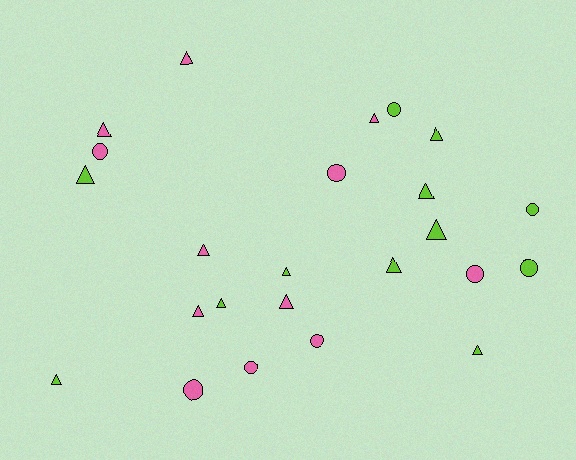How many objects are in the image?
There are 24 objects.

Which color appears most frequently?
Lime, with 12 objects.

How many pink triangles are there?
There are 6 pink triangles.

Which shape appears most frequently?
Triangle, with 15 objects.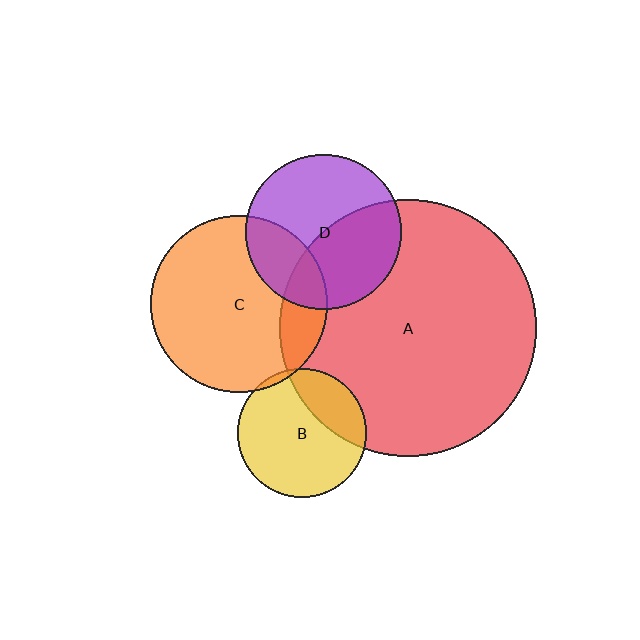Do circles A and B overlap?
Yes.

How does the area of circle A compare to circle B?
Approximately 4.0 times.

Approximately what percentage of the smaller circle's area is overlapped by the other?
Approximately 25%.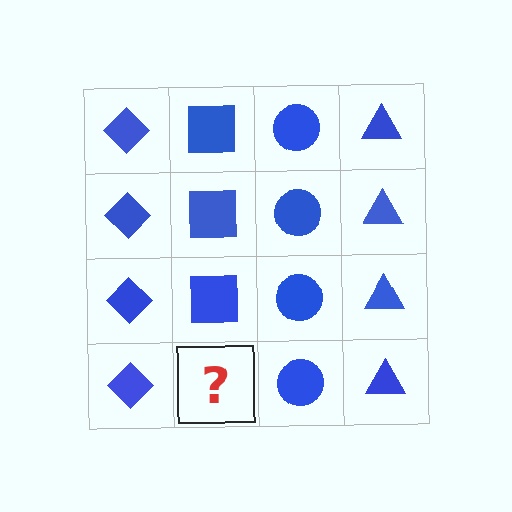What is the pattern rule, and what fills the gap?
The rule is that each column has a consistent shape. The gap should be filled with a blue square.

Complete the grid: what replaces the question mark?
The question mark should be replaced with a blue square.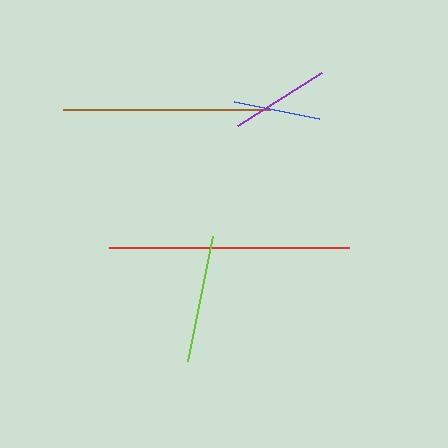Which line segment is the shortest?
The blue line is the shortest at approximately 87 pixels.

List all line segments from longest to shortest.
From longest to shortest: red, brown, lime, purple, blue.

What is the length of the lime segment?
The lime segment is approximately 128 pixels long.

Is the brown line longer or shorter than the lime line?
The brown line is longer than the lime line.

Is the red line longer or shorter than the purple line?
The red line is longer than the purple line.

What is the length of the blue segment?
The blue segment is approximately 87 pixels long.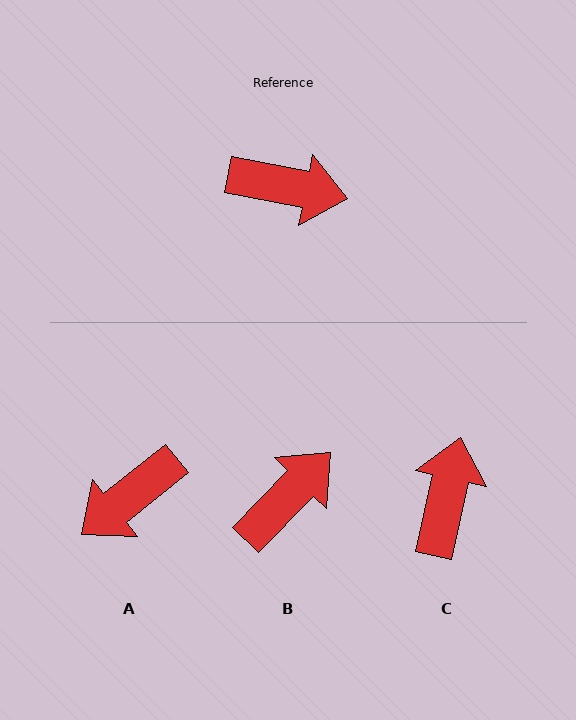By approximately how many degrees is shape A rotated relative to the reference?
Approximately 131 degrees clockwise.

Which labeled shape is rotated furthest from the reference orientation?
A, about 131 degrees away.